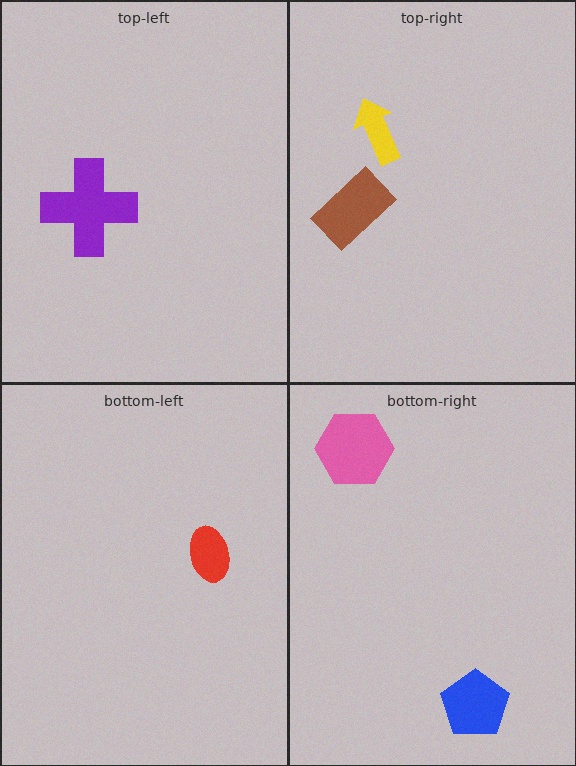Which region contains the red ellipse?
The bottom-left region.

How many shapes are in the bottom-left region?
1.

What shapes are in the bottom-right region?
The blue pentagon, the pink hexagon.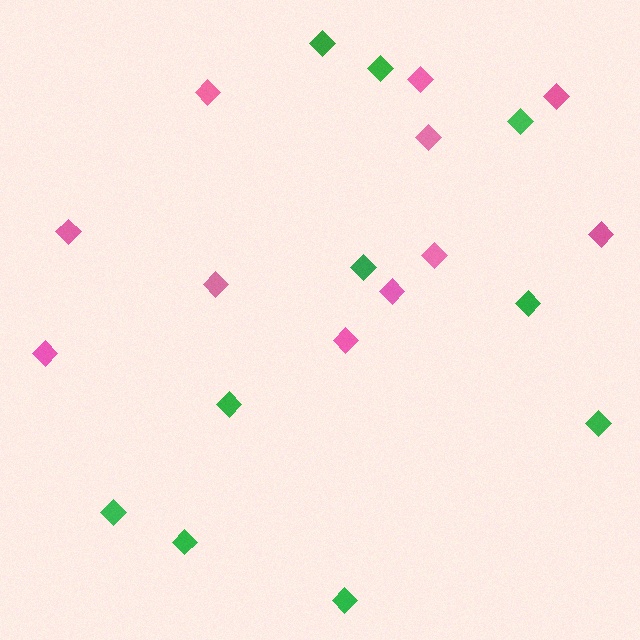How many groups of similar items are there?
There are 2 groups: one group of pink diamonds (11) and one group of green diamonds (10).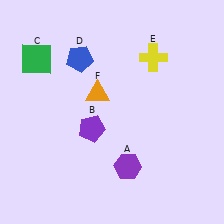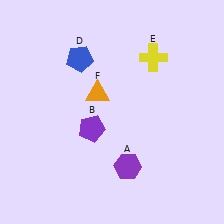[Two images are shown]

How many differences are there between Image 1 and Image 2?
There is 1 difference between the two images.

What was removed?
The green square (C) was removed in Image 2.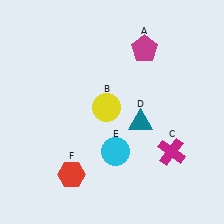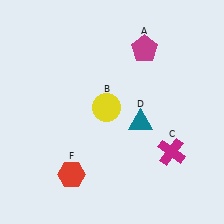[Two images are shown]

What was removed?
The cyan circle (E) was removed in Image 2.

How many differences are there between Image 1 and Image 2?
There is 1 difference between the two images.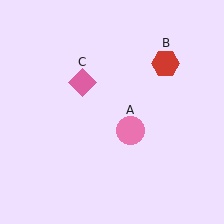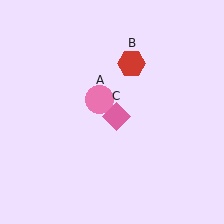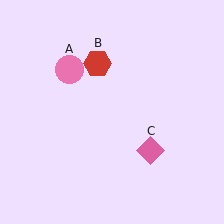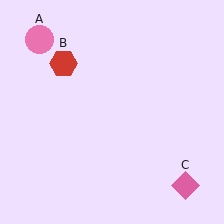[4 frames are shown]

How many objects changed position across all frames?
3 objects changed position: pink circle (object A), red hexagon (object B), pink diamond (object C).